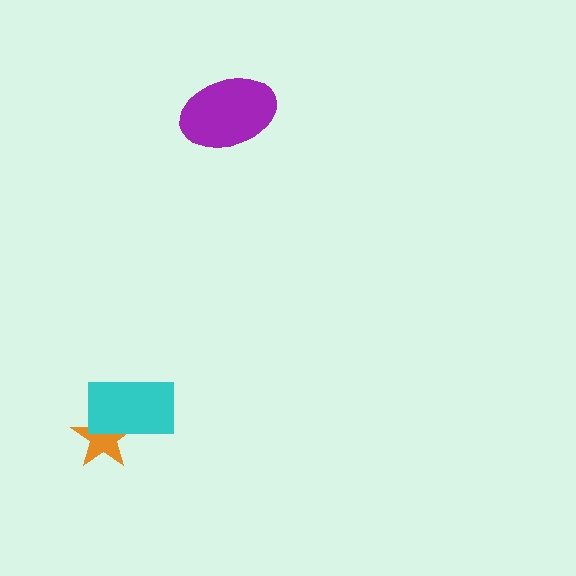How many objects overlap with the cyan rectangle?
1 object overlaps with the cyan rectangle.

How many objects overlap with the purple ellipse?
0 objects overlap with the purple ellipse.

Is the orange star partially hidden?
Yes, it is partially covered by another shape.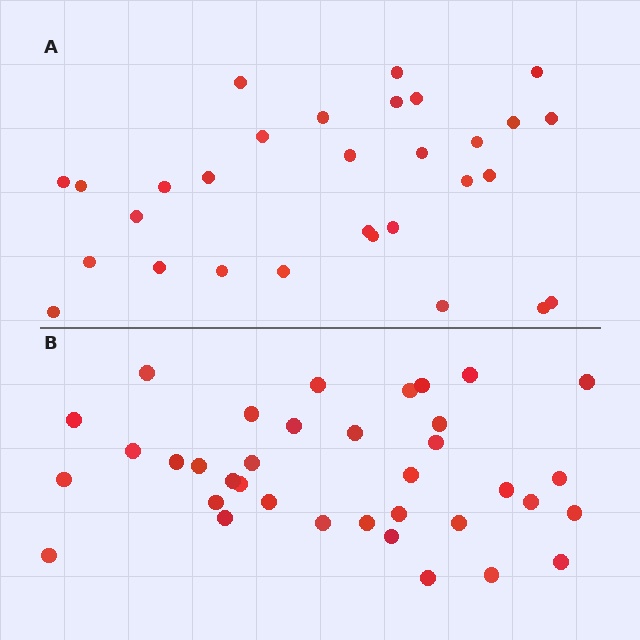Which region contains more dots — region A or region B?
Region B (the bottom region) has more dots.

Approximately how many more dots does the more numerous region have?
Region B has about 6 more dots than region A.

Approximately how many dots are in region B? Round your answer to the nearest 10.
About 40 dots. (The exact count is 36, which rounds to 40.)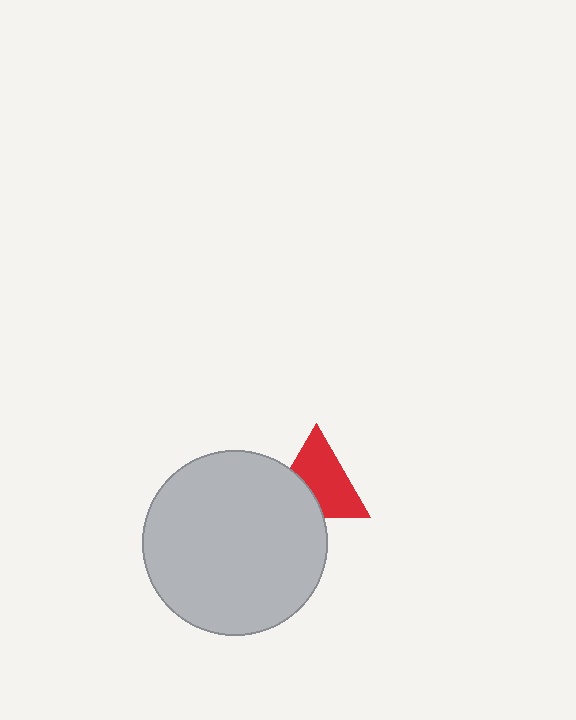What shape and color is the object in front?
The object in front is a light gray circle.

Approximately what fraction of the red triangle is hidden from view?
Roughly 34% of the red triangle is hidden behind the light gray circle.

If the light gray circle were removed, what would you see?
You would see the complete red triangle.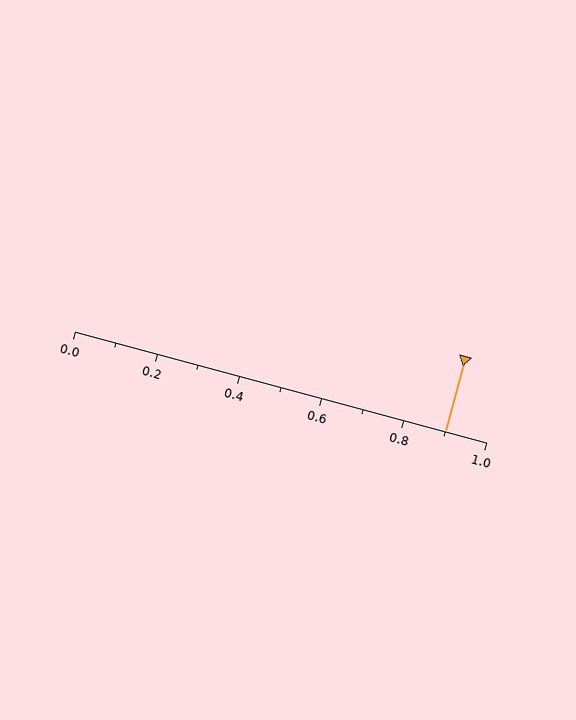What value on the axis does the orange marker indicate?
The marker indicates approximately 0.9.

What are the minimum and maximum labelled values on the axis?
The axis runs from 0.0 to 1.0.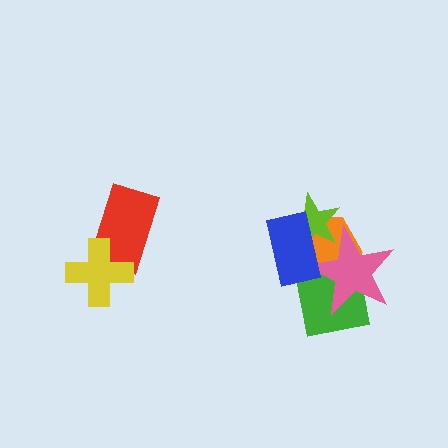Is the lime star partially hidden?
Yes, it is partially covered by another shape.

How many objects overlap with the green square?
3 objects overlap with the green square.